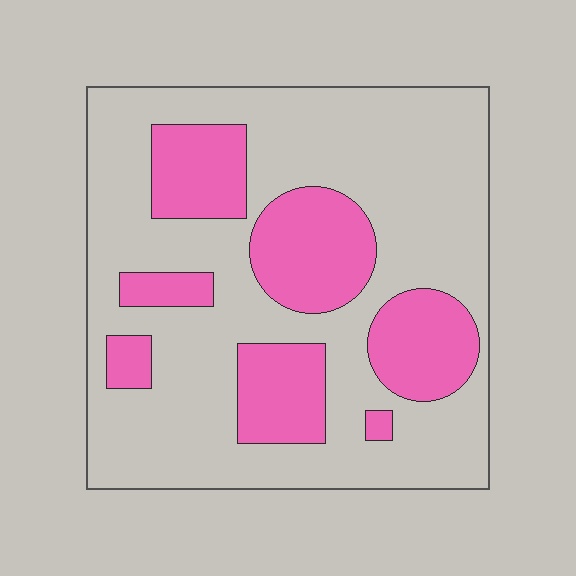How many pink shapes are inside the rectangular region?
7.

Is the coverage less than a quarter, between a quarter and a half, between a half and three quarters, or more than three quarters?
Between a quarter and a half.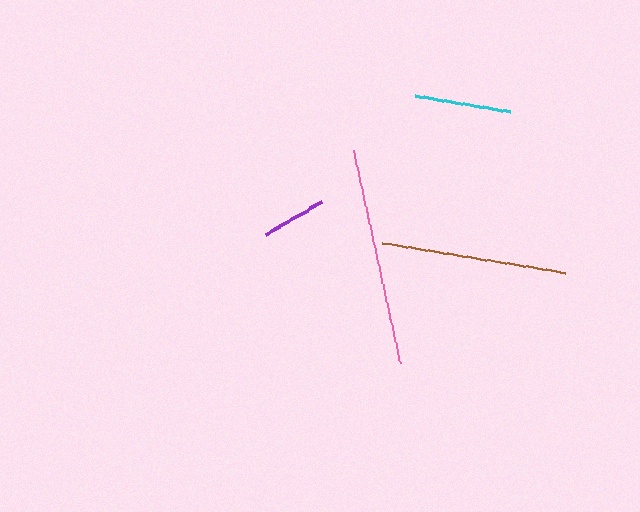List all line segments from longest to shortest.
From longest to shortest: pink, brown, cyan, purple.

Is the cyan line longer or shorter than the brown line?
The brown line is longer than the cyan line.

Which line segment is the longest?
The pink line is the longest at approximately 219 pixels.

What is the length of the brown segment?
The brown segment is approximately 185 pixels long.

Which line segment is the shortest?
The purple line is the shortest at approximately 66 pixels.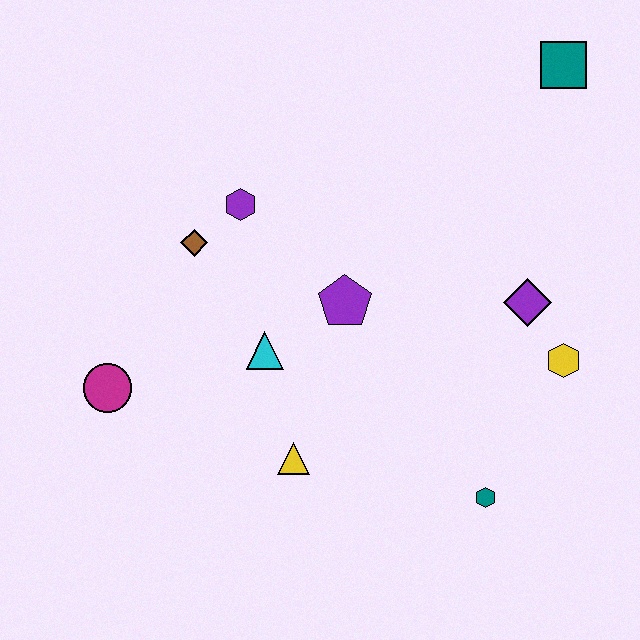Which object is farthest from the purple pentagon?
The teal square is farthest from the purple pentagon.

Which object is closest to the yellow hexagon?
The purple diamond is closest to the yellow hexagon.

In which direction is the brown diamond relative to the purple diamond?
The brown diamond is to the left of the purple diamond.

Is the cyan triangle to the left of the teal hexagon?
Yes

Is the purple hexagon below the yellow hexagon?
No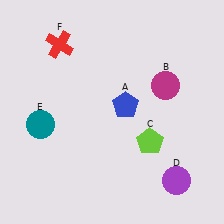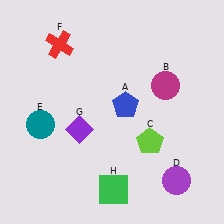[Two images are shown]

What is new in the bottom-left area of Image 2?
A purple diamond (G) was added in the bottom-left area of Image 2.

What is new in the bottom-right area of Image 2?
A green square (H) was added in the bottom-right area of Image 2.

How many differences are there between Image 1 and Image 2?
There are 2 differences between the two images.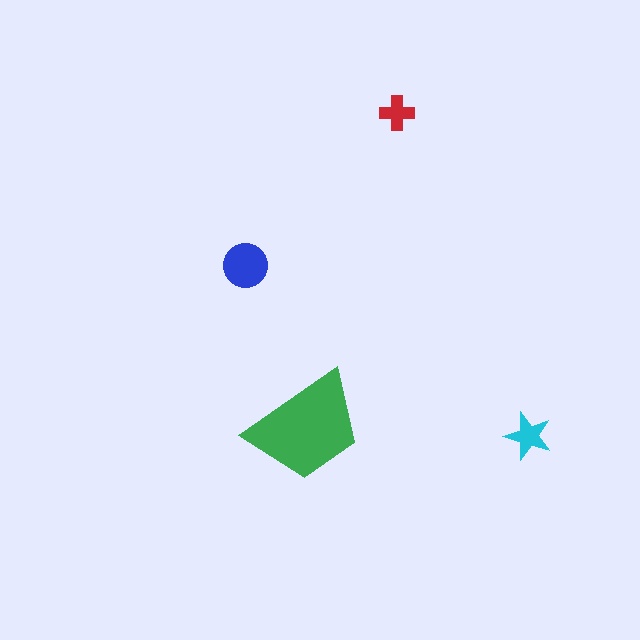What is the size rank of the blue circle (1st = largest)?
2nd.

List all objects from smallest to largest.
The red cross, the cyan star, the blue circle, the green trapezoid.